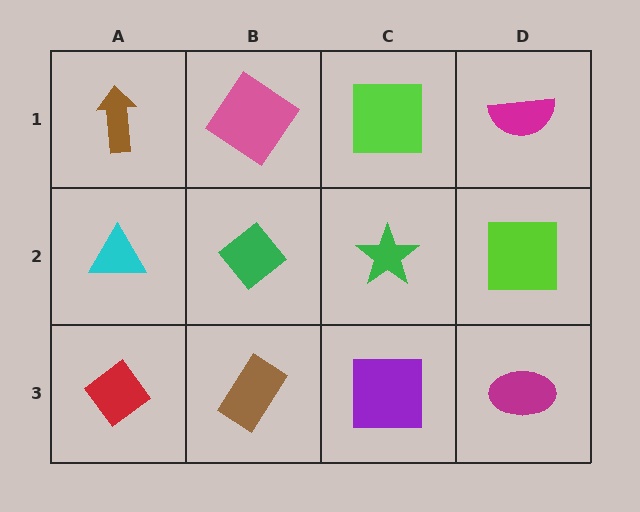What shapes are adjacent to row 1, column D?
A lime square (row 2, column D), a lime square (row 1, column C).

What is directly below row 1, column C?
A green star.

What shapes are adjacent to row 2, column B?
A pink diamond (row 1, column B), a brown rectangle (row 3, column B), a cyan triangle (row 2, column A), a green star (row 2, column C).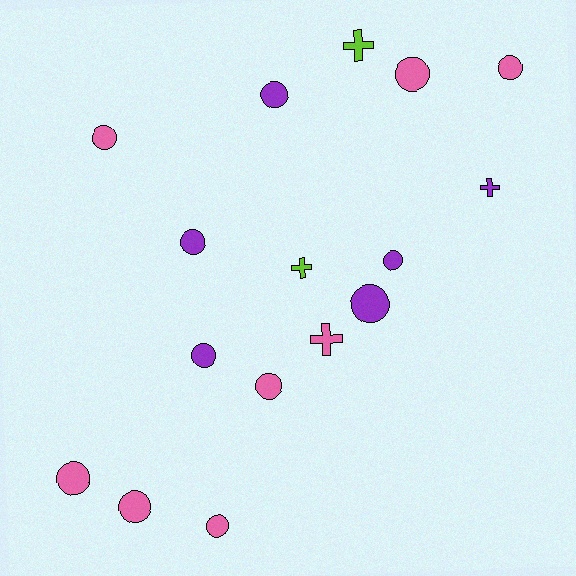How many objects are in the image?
There are 16 objects.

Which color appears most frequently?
Pink, with 8 objects.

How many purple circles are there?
There are 5 purple circles.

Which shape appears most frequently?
Circle, with 12 objects.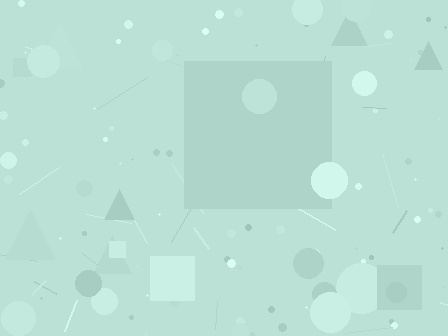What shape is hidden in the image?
A square is hidden in the image.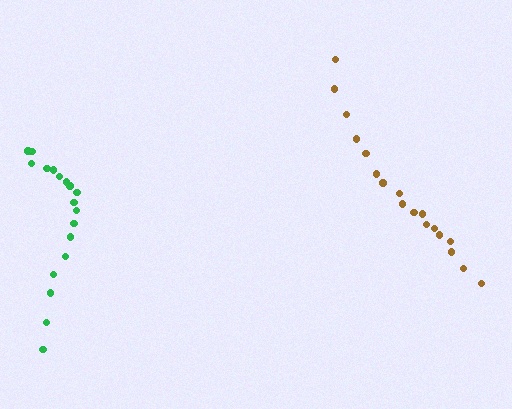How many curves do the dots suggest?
There are 2 distinct paths.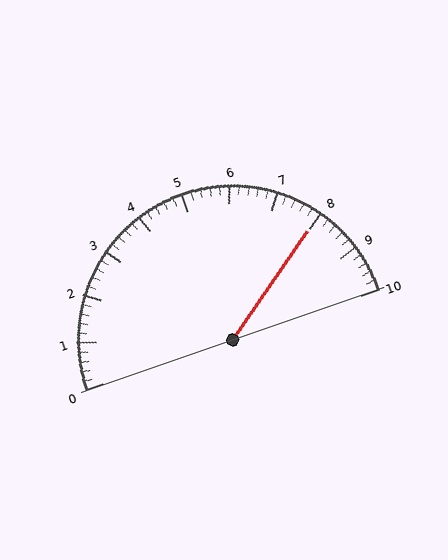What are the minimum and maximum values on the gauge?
The gauge ranges from 0 to 10.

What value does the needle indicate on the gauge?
The needle indicates approximately 8.0.